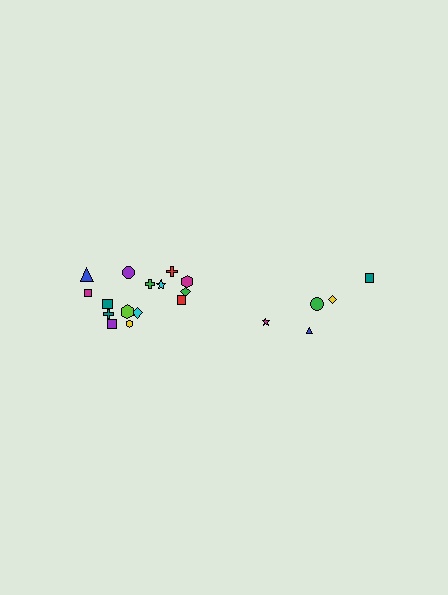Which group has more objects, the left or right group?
The left group.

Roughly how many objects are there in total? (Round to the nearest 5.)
Roughly 20 objects in total.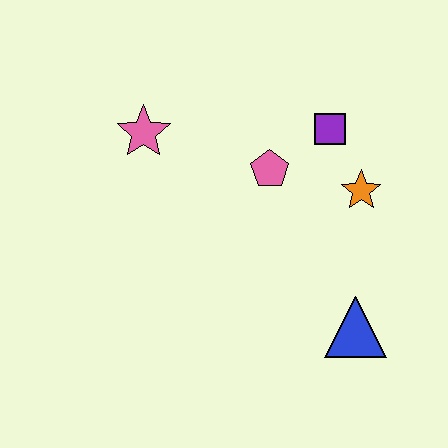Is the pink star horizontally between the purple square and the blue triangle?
No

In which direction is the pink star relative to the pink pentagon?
The pink star is to the left of the pink pentagon.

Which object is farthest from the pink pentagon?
The blue triangle is farthest from the pink pentagon.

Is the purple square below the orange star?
No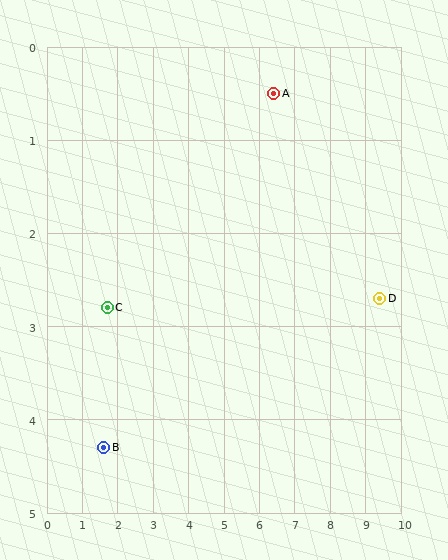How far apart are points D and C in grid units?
Points D and C are about 7.7 grid units apart.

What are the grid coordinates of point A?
Point A is at approximately (6.4, 0.5).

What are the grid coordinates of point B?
Point B is at approximately (1.6, 4.3).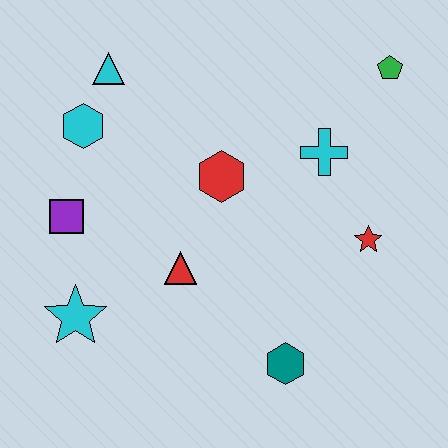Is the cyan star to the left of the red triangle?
Yes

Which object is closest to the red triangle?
The red hexagon is closest to the red triangle.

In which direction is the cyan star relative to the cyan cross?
The cyan star is to the left of the cyan cross.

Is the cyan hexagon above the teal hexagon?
Yes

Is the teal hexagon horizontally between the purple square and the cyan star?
No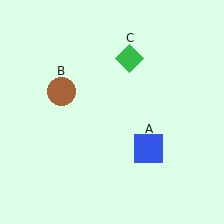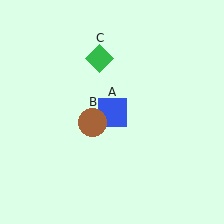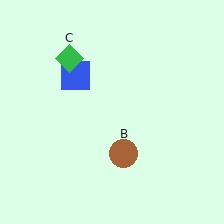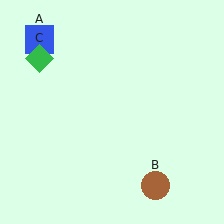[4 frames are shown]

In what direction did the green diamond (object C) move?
The green diamond (object C) moved left.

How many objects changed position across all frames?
3 objects changed position: blue square (object A), brown circle (object B), green diamond (object C).